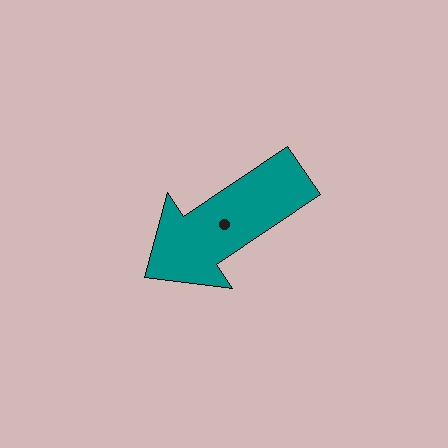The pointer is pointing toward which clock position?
Roughly 8 o'clock.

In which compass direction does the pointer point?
Southwest.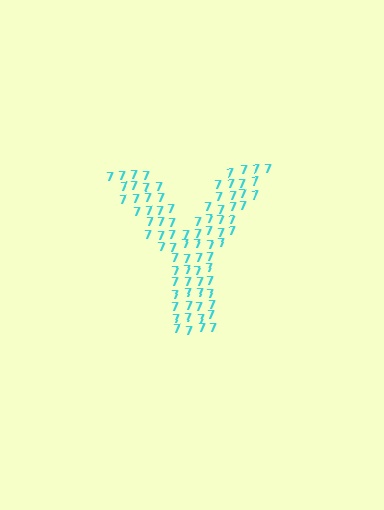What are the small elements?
The small elements are digit 7's.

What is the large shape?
The large shape is the letter Y.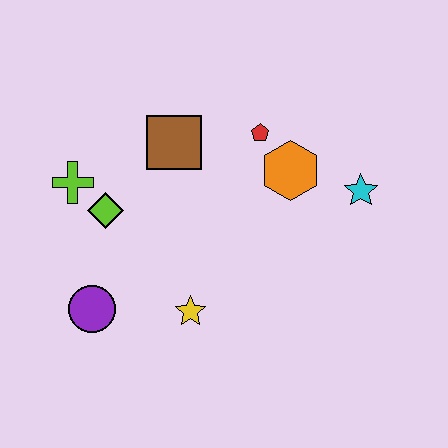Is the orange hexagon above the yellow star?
Yes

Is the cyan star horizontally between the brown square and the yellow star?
No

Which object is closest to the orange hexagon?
The red pentagon is closest to the orange hexagon.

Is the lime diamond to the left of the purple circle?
No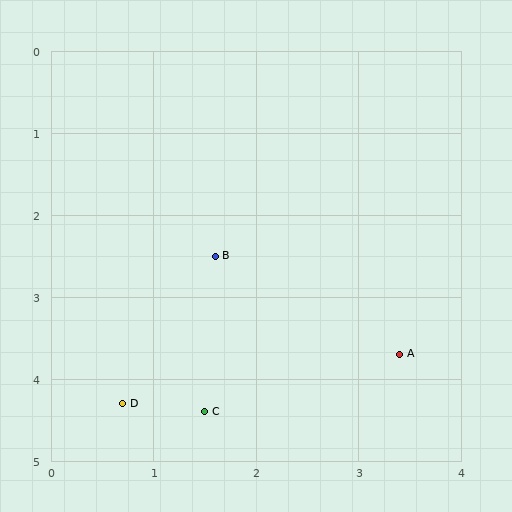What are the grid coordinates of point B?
Point B is at approximately (1.6, 2.5).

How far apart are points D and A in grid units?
Points D and A are about 2.8 grid units apart.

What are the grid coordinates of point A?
Point A is at approximately (3.4, 3.7).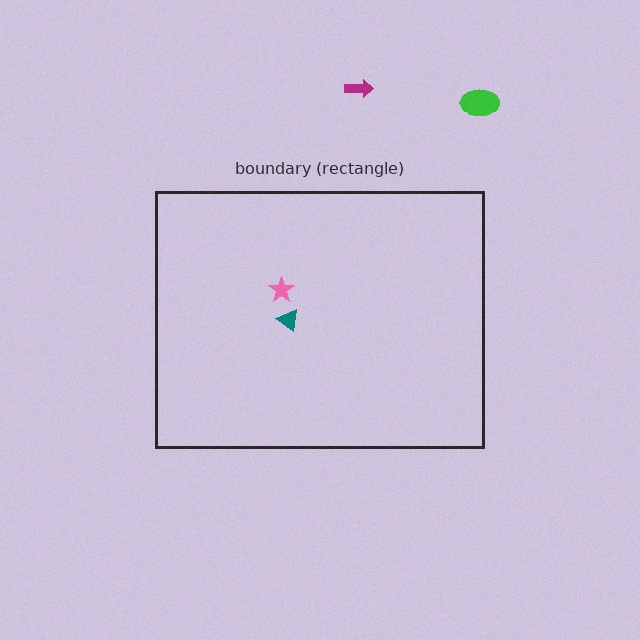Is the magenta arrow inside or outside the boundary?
Outside.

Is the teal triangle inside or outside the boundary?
Inside.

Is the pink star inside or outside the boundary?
Inside.